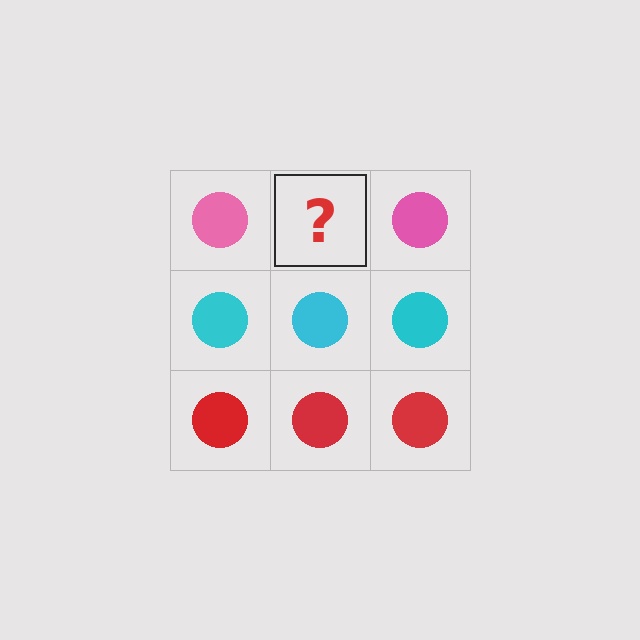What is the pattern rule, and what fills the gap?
The rule is that each row has a consistent color. The gap should be filled with a pink circle.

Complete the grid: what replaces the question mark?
The question mark should be replaced with a pink circle.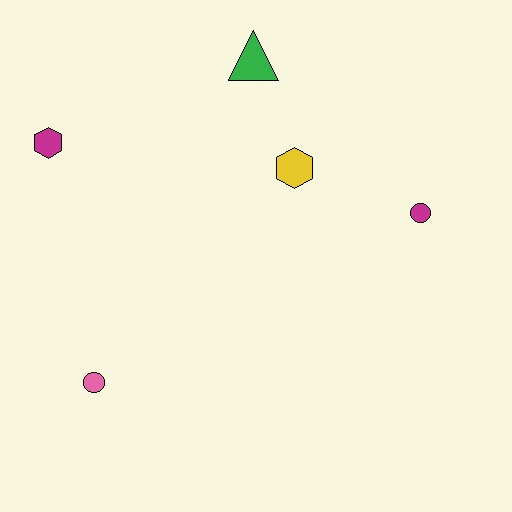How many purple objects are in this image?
There are no purple objects.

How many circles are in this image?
There are 2 circles.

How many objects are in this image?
There are 5 objects.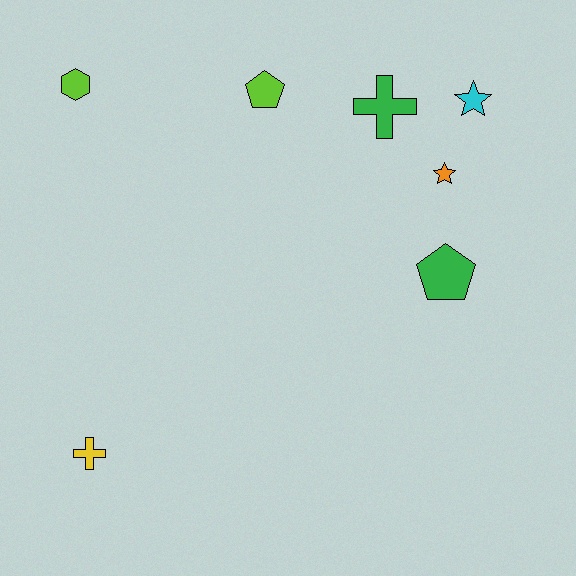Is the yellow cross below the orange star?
Yes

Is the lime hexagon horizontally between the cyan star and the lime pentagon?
No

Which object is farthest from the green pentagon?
The lime hexagon is farthest from the green pentagon.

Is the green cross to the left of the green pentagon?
Yes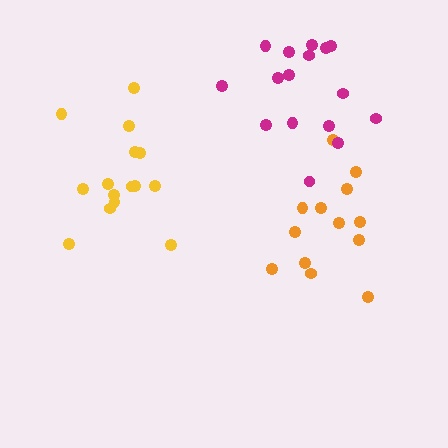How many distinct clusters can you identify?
There are 3 distinct clusters.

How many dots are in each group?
Group 1: 13 dots, Group 2: 16 dots, Group 3: 15 dots (44 total).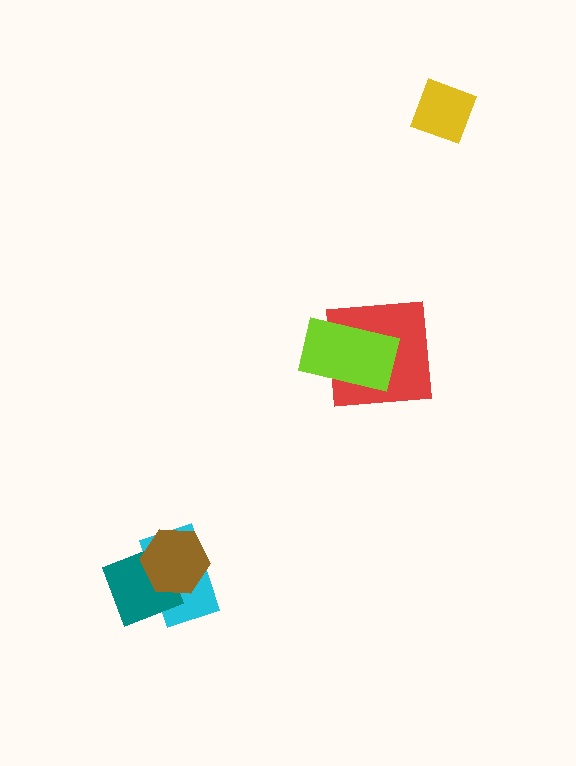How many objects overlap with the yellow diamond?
0 objects overlap with the yellow diamond.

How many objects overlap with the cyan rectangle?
2 objects overlap with the cyan rectangle.